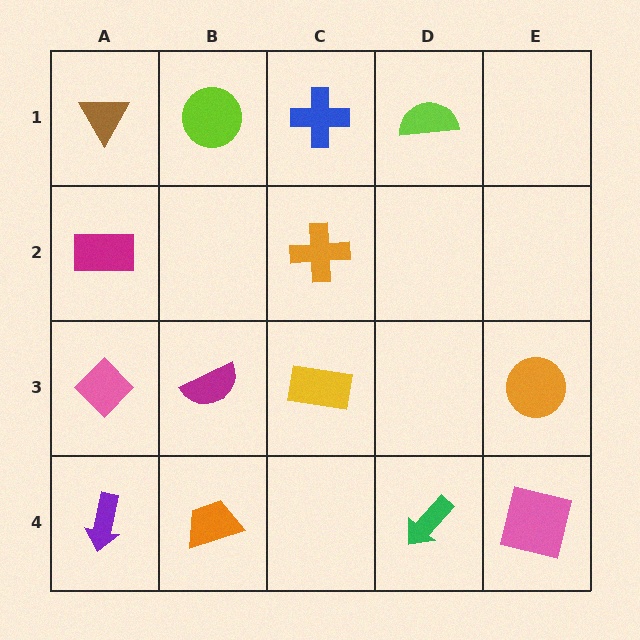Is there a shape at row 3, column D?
No, that cell is empty.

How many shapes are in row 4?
4 shapes.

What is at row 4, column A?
A purple arrow.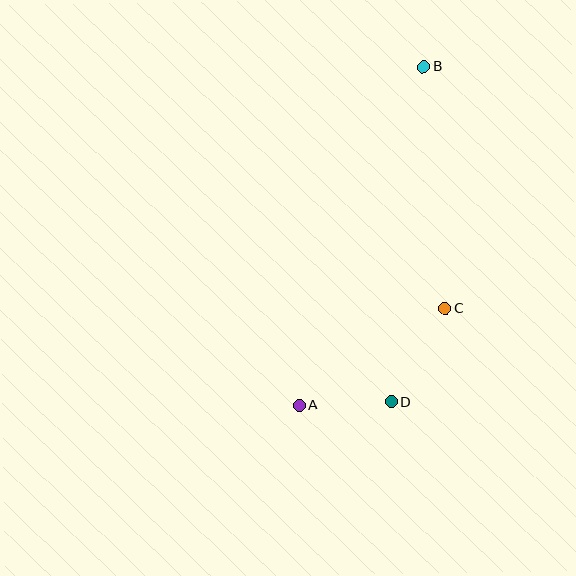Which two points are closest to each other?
Points A and D are closest to each other.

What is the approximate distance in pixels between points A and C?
The distance between A and C is approximately 175 pixels.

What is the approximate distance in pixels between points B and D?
The distance between B and D is approximately 337 pixels.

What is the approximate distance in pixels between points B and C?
The distance between B and C is approximately 243 pixels.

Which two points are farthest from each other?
Points A and B are farthest from each other.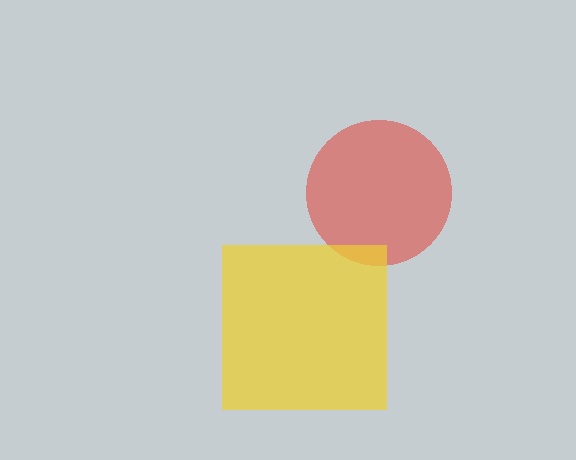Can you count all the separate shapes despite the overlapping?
Yes, there are 2 separate shapes.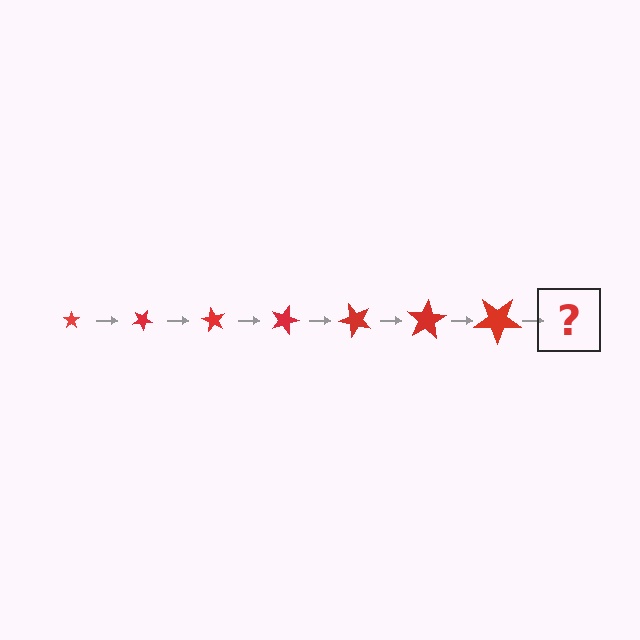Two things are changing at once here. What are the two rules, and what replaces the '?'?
The two rules are that the star grows larger each step and it rotates 30 degrees each step. The '?' should be a star, larger than the previous one and rotated 210 degrees from the start.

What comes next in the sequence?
The next element should be a star, larger than the previous one and rotated 210 degrees from the start.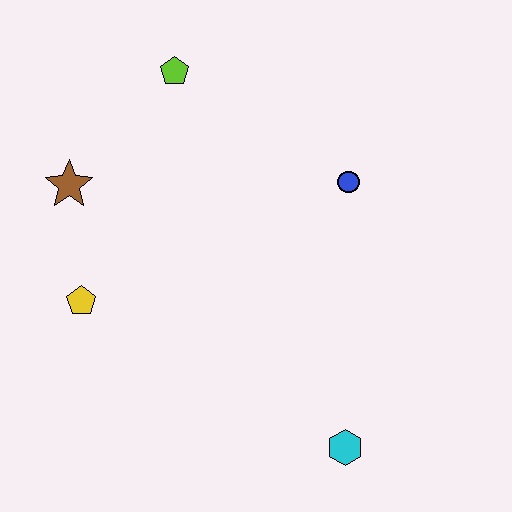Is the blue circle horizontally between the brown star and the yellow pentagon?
No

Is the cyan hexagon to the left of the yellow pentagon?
No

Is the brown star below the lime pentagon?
Yes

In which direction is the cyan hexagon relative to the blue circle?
The cyan hexagon is below the blue circle.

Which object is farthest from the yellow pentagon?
The cyan hexagon is farthest from the yellow pentagon.